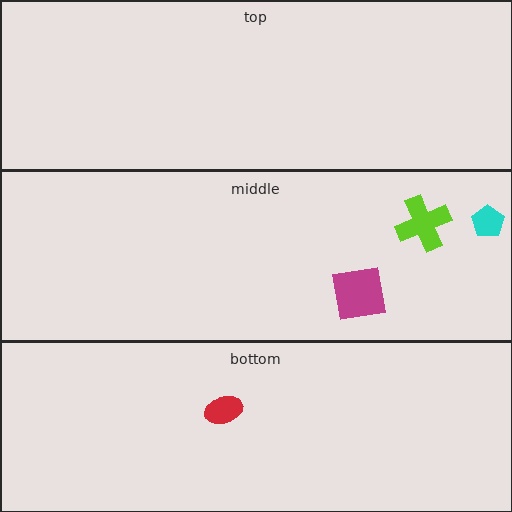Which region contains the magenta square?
The middle region.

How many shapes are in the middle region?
3.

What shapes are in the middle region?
The lime cross, the magenta square, the cyan pentagon.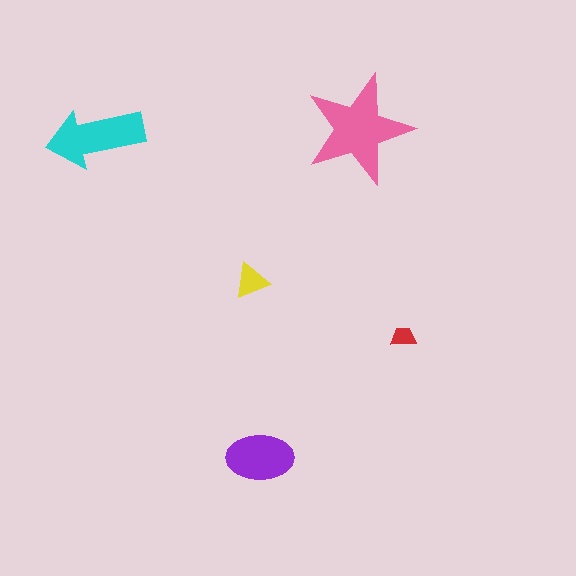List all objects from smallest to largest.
The red trapezoid, the yellow triangle, the purple ellipse, the cyan arrow, the pink star.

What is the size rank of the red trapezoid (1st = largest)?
5th.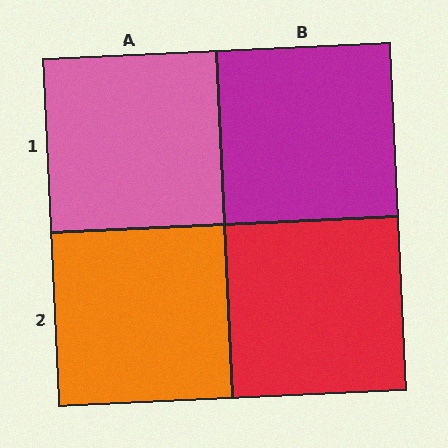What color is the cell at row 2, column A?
Orange.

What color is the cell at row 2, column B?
Red.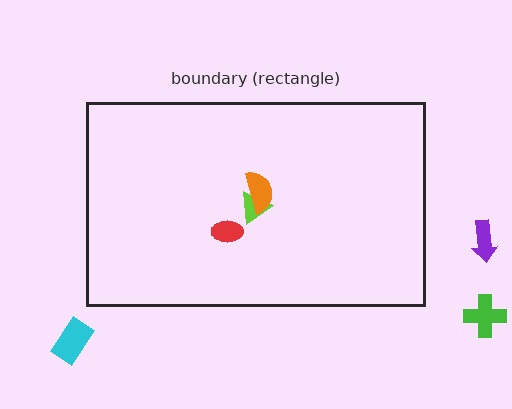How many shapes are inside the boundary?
3 inside, 3 outside.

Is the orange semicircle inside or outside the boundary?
Inside.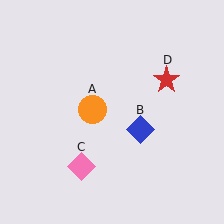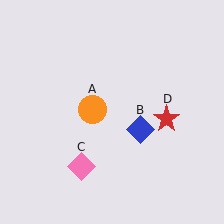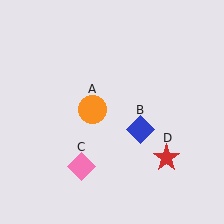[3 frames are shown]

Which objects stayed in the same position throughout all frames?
Orange circle (object A) and blue diamond (object B) and pink diamond (object C) remained stationary.